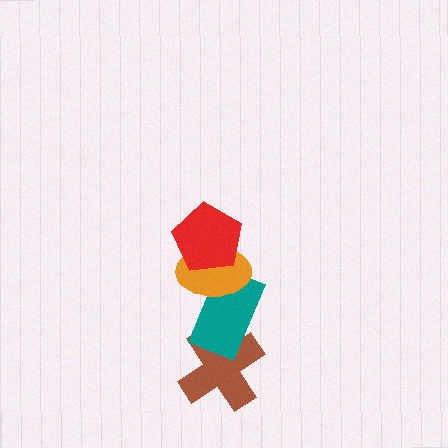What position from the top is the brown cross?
The brown cross is 4th from the top.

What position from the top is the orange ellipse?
The orange ellipse is 2nd from the top.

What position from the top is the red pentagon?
The red pentagon is 1st from the top.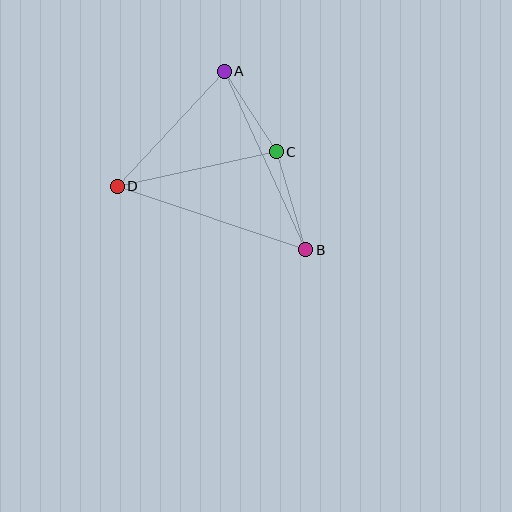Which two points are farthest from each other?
Points B and D are farthest from each other.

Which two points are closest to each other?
Points A and C are closest to each other.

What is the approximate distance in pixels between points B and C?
The distance between B and C is approximately 103 pixels.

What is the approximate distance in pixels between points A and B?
The distance between A and B is approximately 197 pixels.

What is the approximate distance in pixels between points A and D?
The distance between A and D is approximately 158 pixels.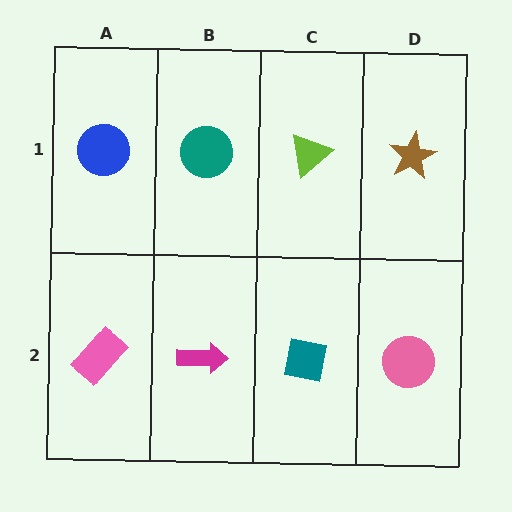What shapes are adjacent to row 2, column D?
A brown star (row 1, column D), a teal square (row 2, column C).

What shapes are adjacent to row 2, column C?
A lime triangle (row 1, column C), a magenta arrow (row 2, column B), a pink circle (row 2, column D).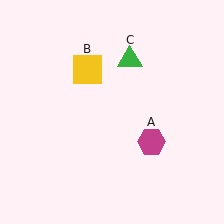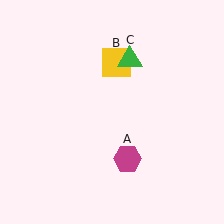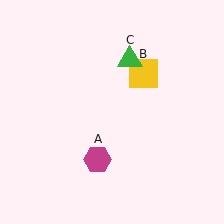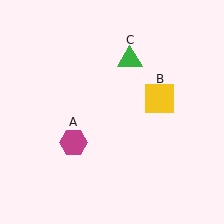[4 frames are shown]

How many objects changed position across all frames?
2 objects changed position: magenta hexagon (object A), yellow square (object B).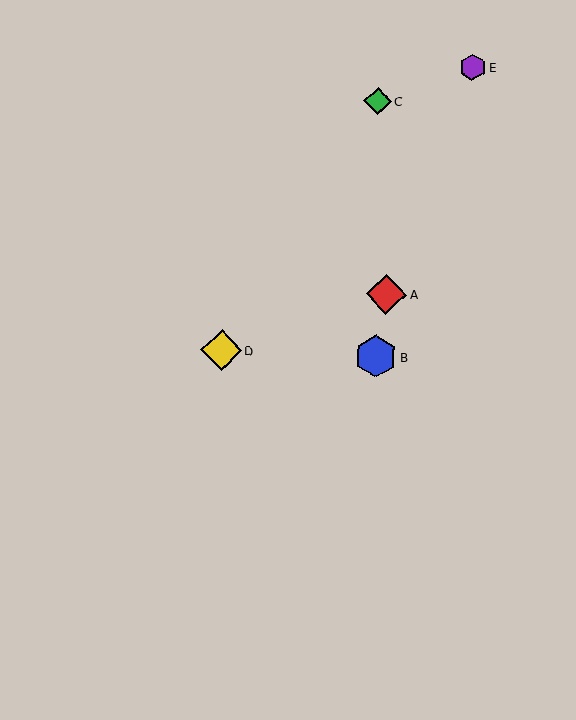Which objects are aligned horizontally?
Objects B, D are aligned horizontally.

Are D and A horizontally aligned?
No, D is at y≈350 and A is at y≈294.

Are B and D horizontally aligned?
Yes, both are at y≈356.